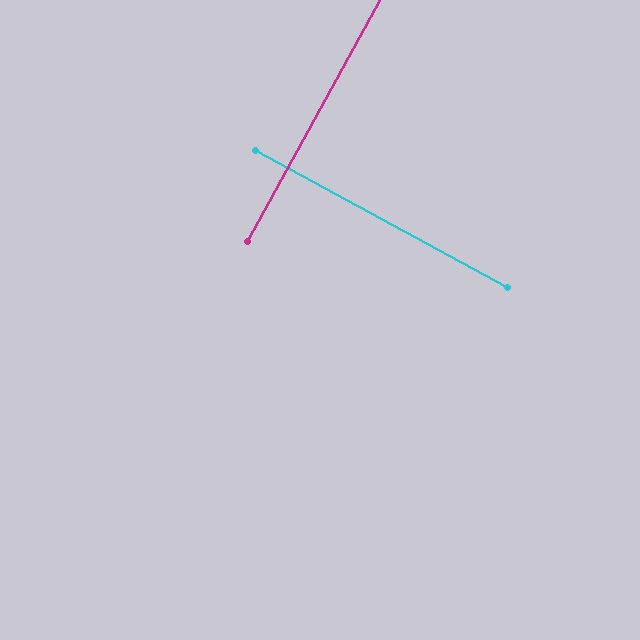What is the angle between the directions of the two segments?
Approximately 90 degrees.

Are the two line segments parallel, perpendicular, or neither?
Perpendicular — they meet at approximately 90°.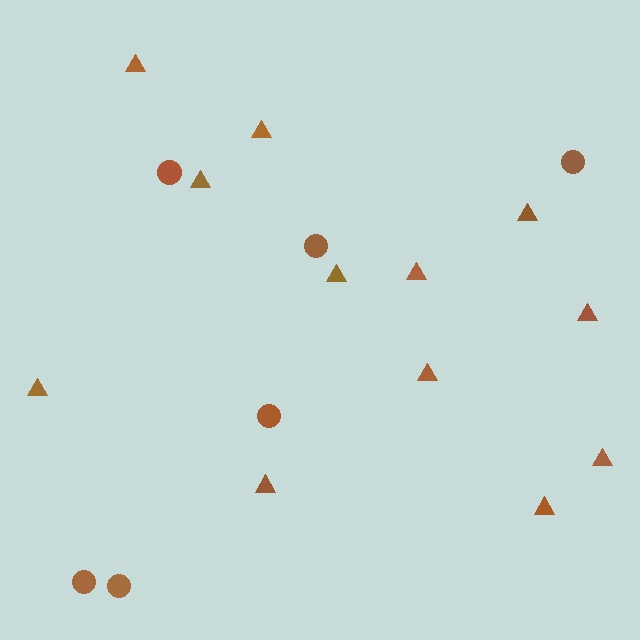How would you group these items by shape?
There are 2 groups: one group of triangles (12) and one group of circles (6).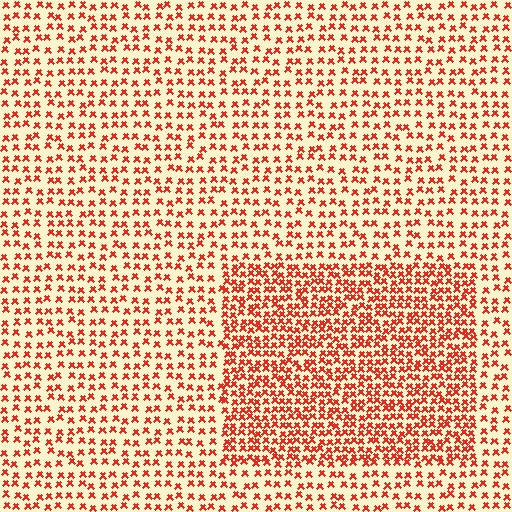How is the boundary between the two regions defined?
The boundary is defined by a change in element density (approximately 1.9x ratio). All elements are the same color, size, and shape.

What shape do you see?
I see a rectangle.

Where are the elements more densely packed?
The elements are more densely packed inside the rectangle boundary.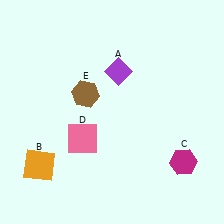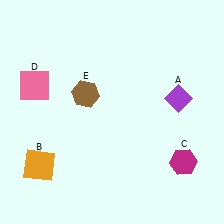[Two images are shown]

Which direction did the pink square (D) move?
The pink square (D) moved up.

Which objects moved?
The objects that moved are: the purple diamond (A), the pink square (D).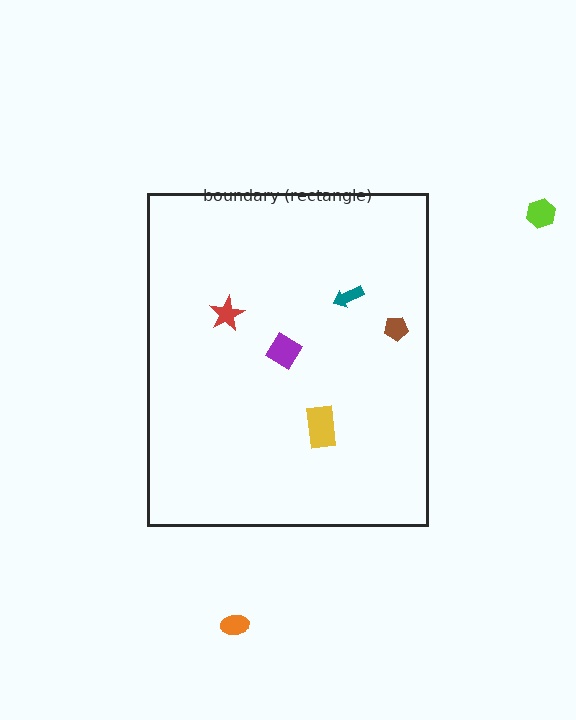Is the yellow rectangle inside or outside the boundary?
Inside.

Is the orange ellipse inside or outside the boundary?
Outside.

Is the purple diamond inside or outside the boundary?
Inside.